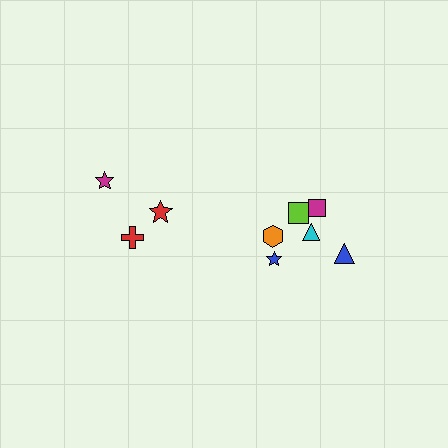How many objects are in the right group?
There are 6 objects.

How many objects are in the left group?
There are 3 objects.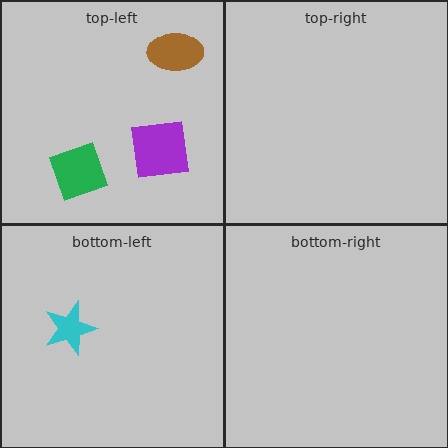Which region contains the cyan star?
The bottom-left region.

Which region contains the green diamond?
The top-left region.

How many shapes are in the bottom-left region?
1.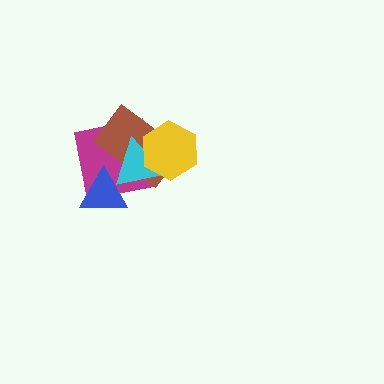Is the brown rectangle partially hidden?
Yes, it is partially covered by another shape.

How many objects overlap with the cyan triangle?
4 objects overlap with the cyan triangle.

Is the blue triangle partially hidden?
No, no other shape covers it.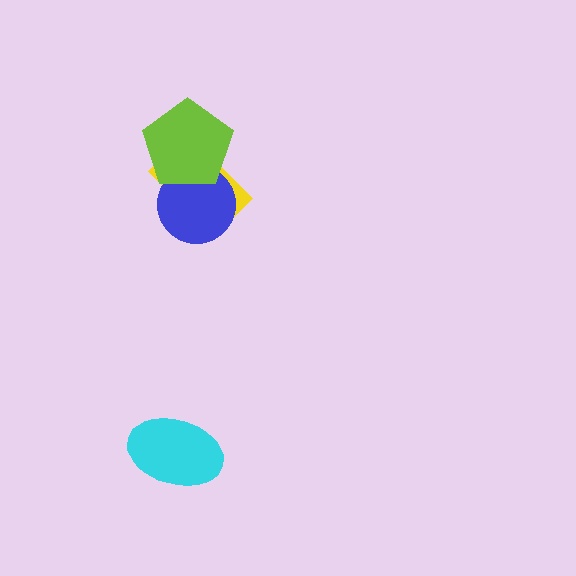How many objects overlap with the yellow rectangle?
2 objects overlap with the yellow rectangle.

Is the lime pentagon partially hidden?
No, no other shape covers it.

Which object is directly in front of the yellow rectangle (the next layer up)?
The blue circle is directly in front of the yellow rectangle.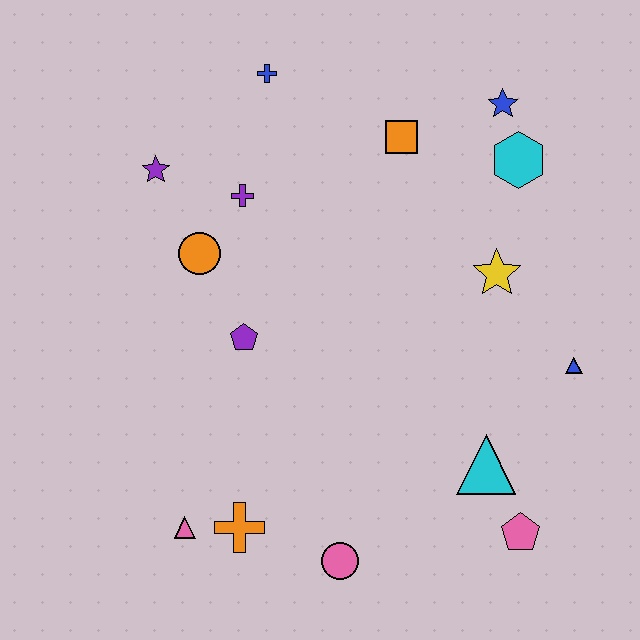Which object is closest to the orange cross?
The pink triangle is closest to the orange cross.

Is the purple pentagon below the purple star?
Yes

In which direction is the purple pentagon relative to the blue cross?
The purple pentagon is below the blue cross.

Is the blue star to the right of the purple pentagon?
Yes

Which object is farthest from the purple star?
The pink pentagon is farthest from the purple star.